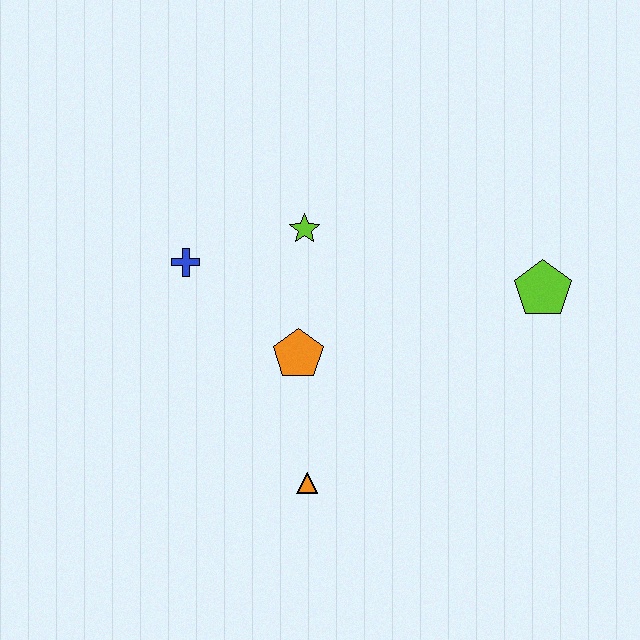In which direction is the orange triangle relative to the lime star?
The orange triangle is below the lime star.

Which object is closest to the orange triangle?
The orange pentagon is closest to the orange triangle.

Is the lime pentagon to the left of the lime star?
No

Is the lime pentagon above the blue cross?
No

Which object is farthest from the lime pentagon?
The blue cross is farthest from the lime pentagon.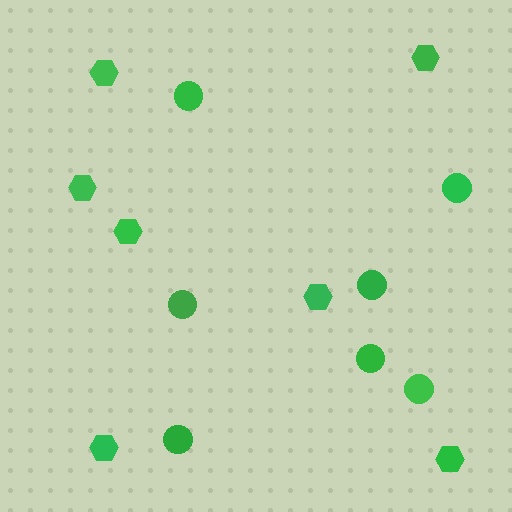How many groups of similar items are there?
There are 2 groups: one group of hexagons (7) and one group of circles (7).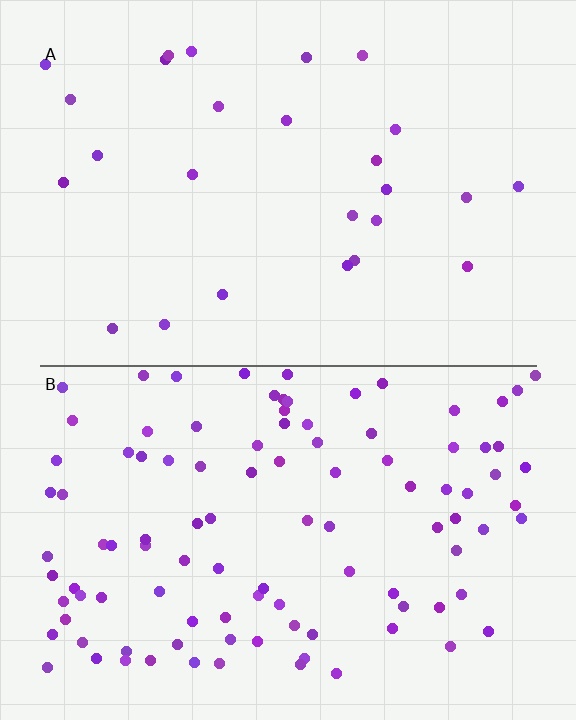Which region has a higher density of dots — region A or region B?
B (the bottom).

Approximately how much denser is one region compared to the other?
Approximately 4.0× — region B over region A.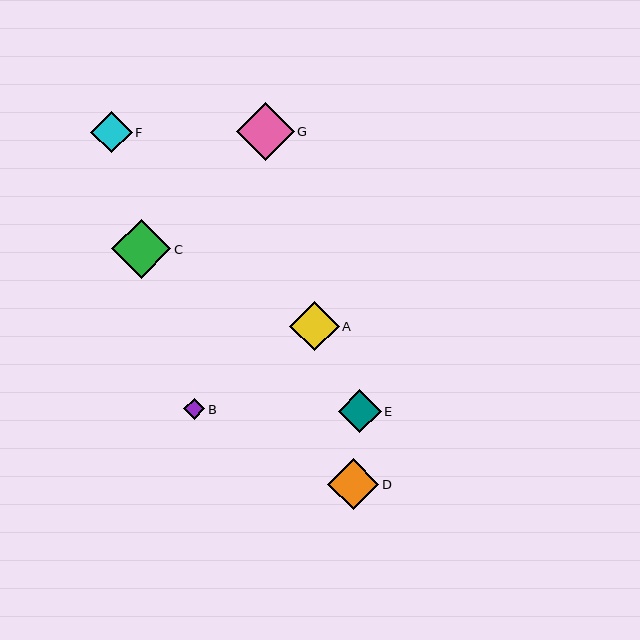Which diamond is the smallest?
Diamond B is the smallest with a size of approximately 22 pixels.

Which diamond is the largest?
Diamond C is the largest with a size of approximately 59 pixels.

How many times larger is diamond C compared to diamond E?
Diamond C is approximately 1.4 times the size of diamond E.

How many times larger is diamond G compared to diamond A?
Diamond G is approximately 1.2 times the size of diamond A.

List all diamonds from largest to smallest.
From largest to smallest: C, G, D, A, E, F, B.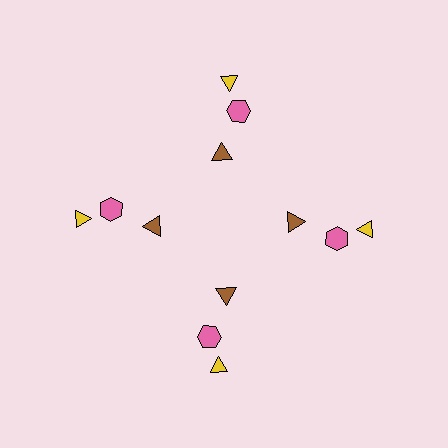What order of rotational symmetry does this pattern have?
This pattern has 4-fold rotational symmetry.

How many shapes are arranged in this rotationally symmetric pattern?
There are 12 shapes, arranged in 4 groups of 3.